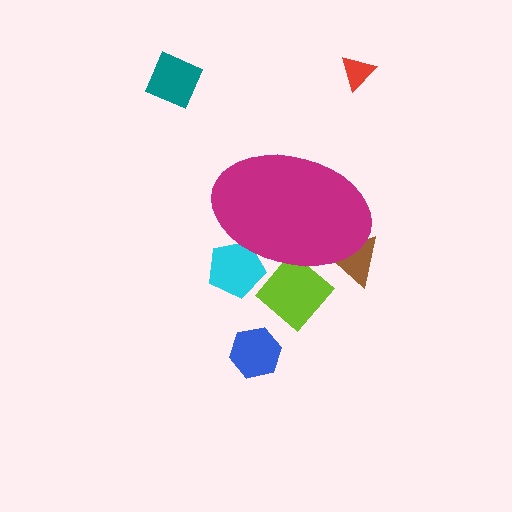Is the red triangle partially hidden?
No, the red triangle is fully visible.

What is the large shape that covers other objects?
A magenta ellipse.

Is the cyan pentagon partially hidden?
Yes, the cyan pentagon is partially hidden behind the magenta ellipse.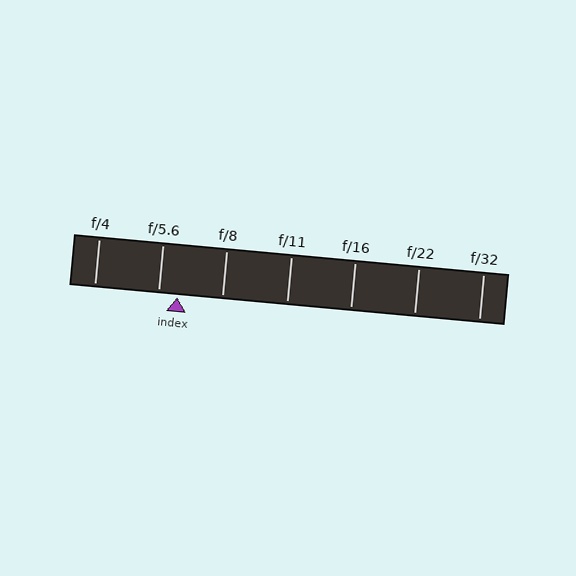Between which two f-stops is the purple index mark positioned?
The index mark is between f/5.6 and f/8.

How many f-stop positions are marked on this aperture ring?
There are 7 f-stop positions marked.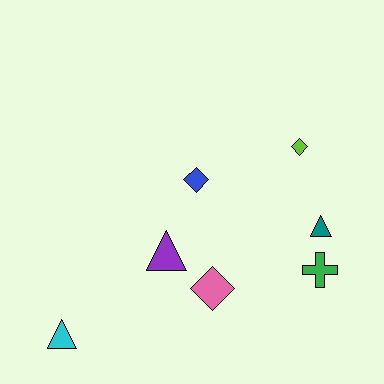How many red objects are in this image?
There are no red objects.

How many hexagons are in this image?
There are no hexagons.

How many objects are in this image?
There are 7 objects.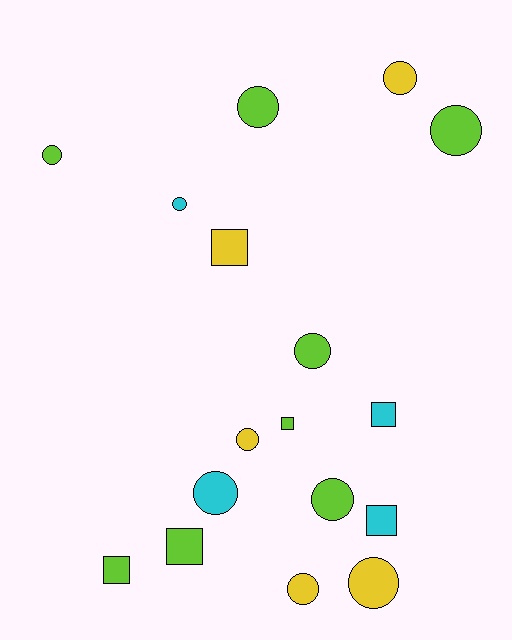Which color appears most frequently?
Lime, with 8 objects.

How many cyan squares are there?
There are 2 cyan squares.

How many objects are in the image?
There are 17 objects.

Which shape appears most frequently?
Circle, with 11 objects.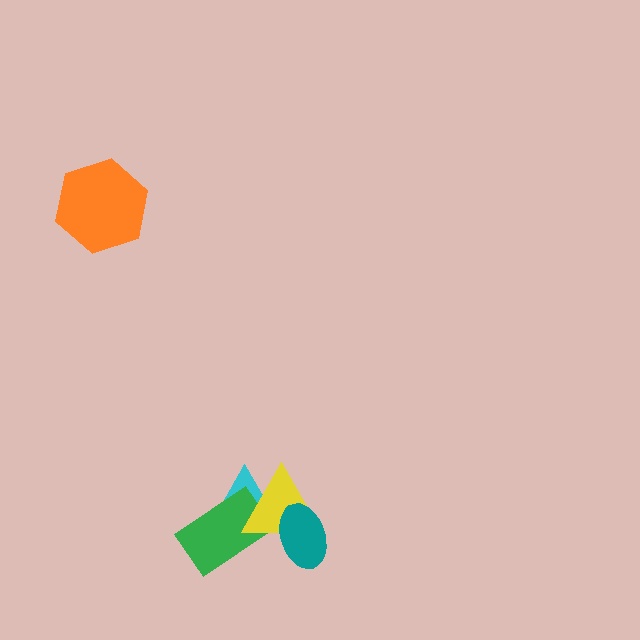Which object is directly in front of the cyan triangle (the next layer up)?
The green rectangle is directly in front of the cyan triangle.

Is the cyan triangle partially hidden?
Yes, it is partially covered by another shape.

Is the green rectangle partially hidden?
Yes, it is partially covered by another shape.